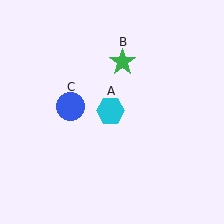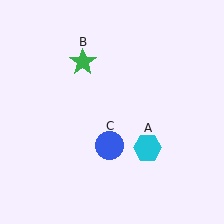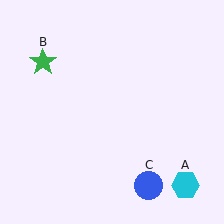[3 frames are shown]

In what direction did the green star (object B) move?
The green star (object B) moved left.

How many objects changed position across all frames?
3 objects changed position: cyan hexagon (object A), green star (object B), blue circle (object C).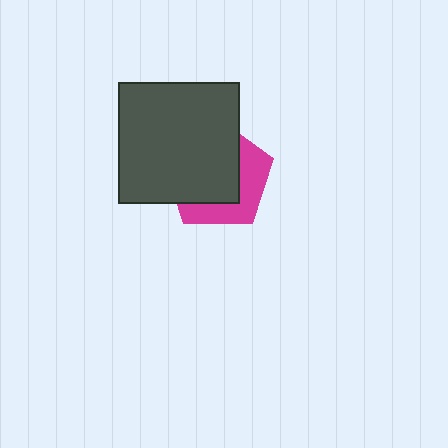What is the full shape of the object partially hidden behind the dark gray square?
The partially hidden object is a magenta pentagon.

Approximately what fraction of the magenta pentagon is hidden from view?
Roughly 61% of the magenta pentagon is hidden behind the dark gray square.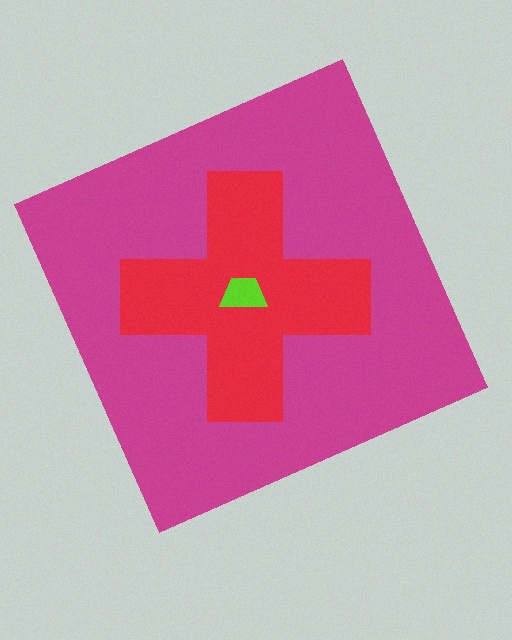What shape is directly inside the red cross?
The lime trapezoid.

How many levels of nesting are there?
3.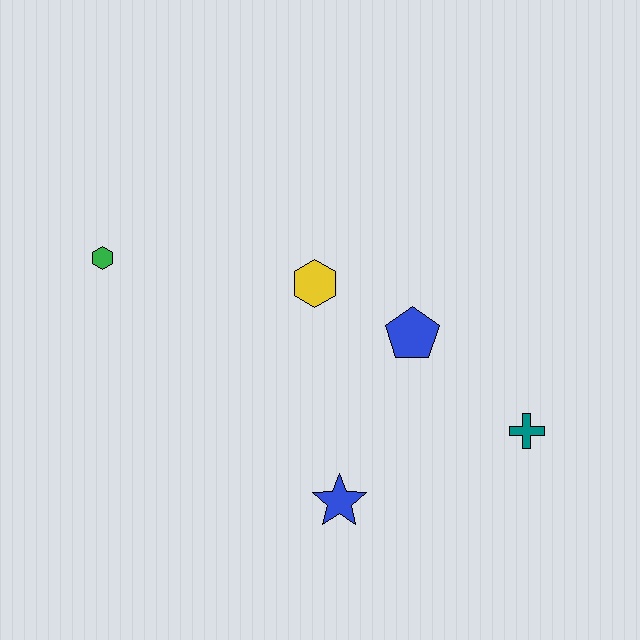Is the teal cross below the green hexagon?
Yes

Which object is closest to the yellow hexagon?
The blue pentagon is closest to the yellow hexagon.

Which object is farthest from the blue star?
The green hexagon is farthest from the blue star.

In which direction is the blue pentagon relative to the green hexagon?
The blue pentagon is to the right of the green hexagon.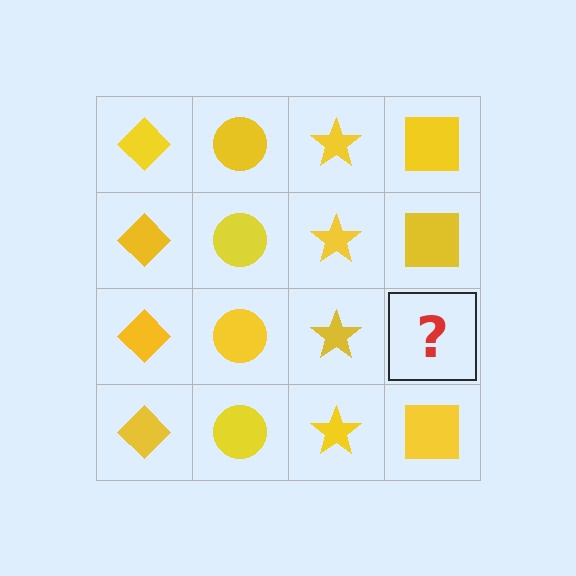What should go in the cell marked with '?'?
The missing cell should contain a yellow square.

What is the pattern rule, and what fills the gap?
The rule is that each column has a consistent shape. The gap should be filled with a yellow square.